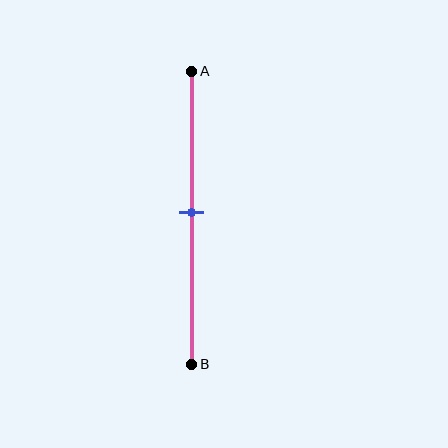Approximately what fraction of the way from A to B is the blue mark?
The blue mark is approximately 50% of the way from A to B.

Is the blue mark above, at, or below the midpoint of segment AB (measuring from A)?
The blue mark is approximately at the midpoint of segment AB.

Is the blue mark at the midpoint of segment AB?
Yes, the mark is approximately at the midpoint.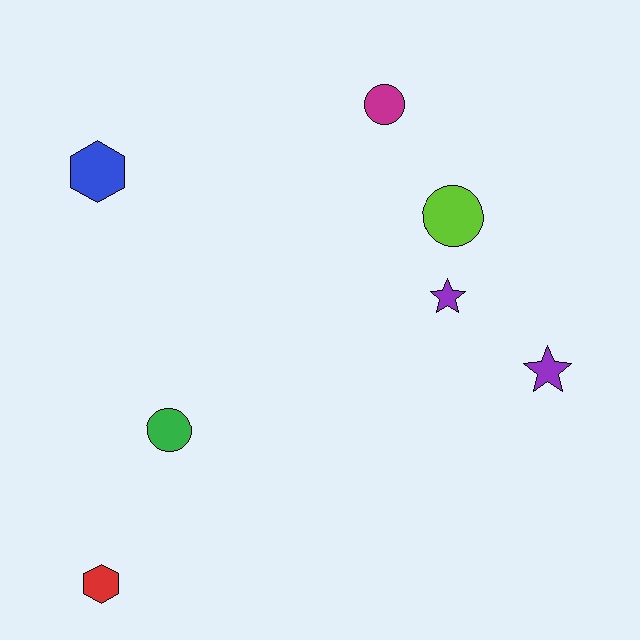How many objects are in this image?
There are 7 objects.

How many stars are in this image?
There are 2 stars.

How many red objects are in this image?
There is 1 red object.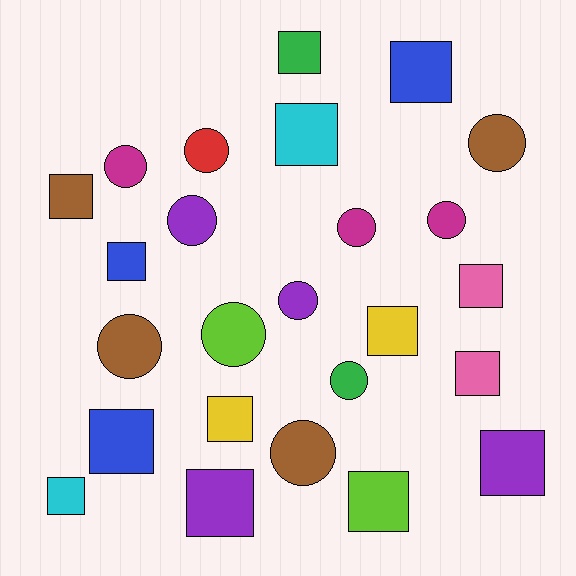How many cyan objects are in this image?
There are 2 cyan objects.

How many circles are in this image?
There are 11 circles.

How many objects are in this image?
There are 25 objects.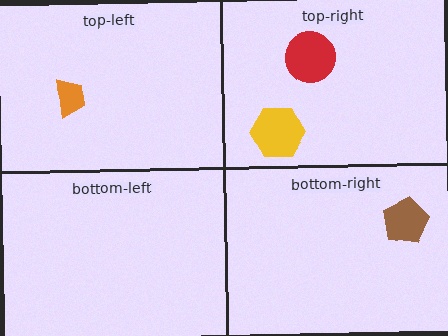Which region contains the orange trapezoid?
The top-left region.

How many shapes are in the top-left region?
1.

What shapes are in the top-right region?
The red circle, the yellow hexagon.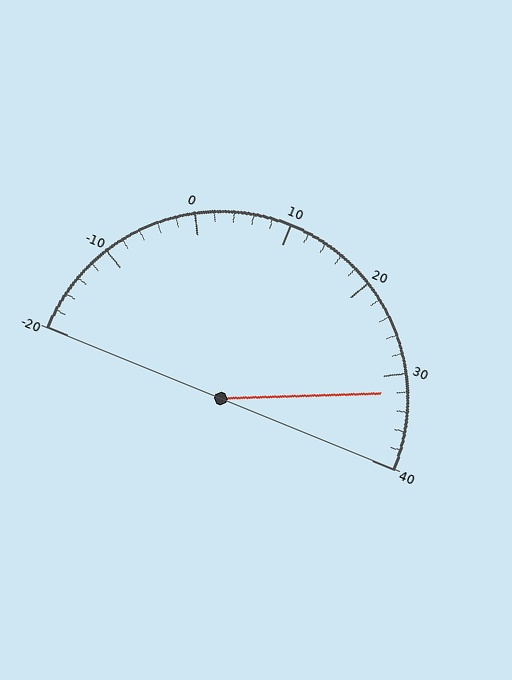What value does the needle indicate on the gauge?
The needle indicates approximately 32.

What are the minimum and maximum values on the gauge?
The gauge ranges from -20 to 40.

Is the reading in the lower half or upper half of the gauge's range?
The reading is in the upper half of the range (-20 to 40).